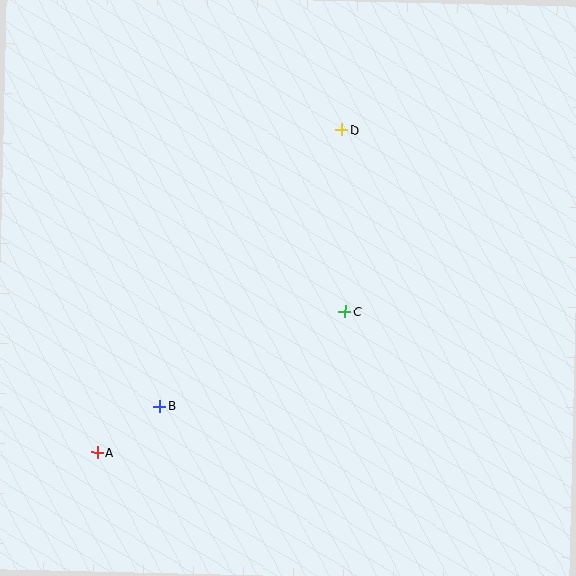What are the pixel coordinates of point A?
Point A is at (98, 452).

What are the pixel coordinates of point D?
Point D is at (341, 130).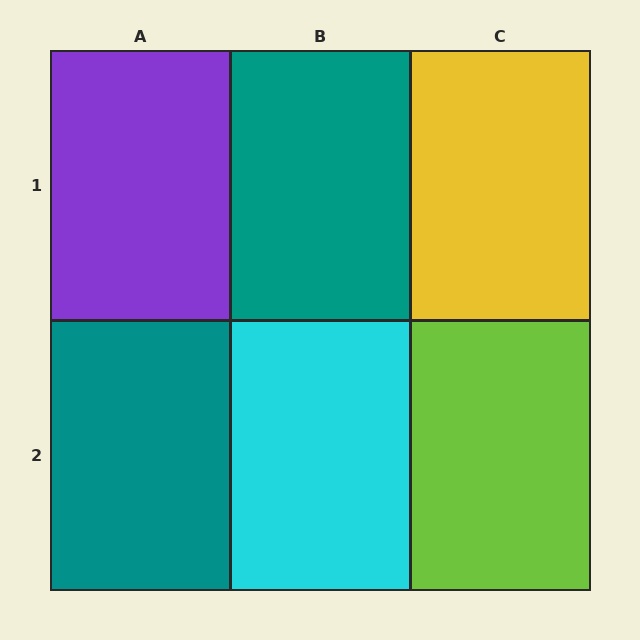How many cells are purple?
1 cell is purple.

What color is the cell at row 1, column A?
Purple.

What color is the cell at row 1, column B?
Teal.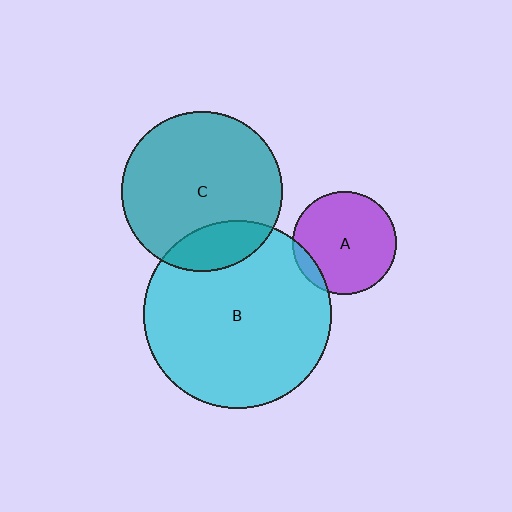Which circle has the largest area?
Circle B (cyan).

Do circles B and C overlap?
Yes.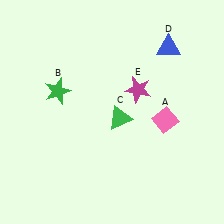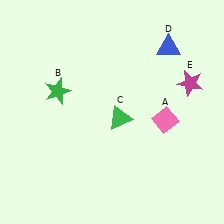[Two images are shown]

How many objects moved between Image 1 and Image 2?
1 object moved between the two images.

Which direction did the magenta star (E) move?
The magenta star (E) moved right.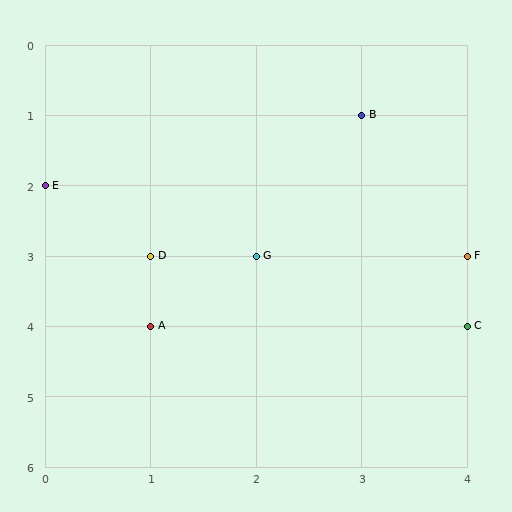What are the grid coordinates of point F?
Point F is at grid coordinates (4, 3).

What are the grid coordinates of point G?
Point G is at grid coordinates (2, 3).